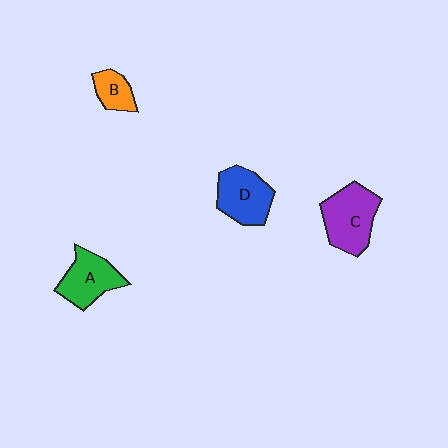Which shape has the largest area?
Shape C (purple).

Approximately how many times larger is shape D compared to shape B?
Approximately 1.9 times.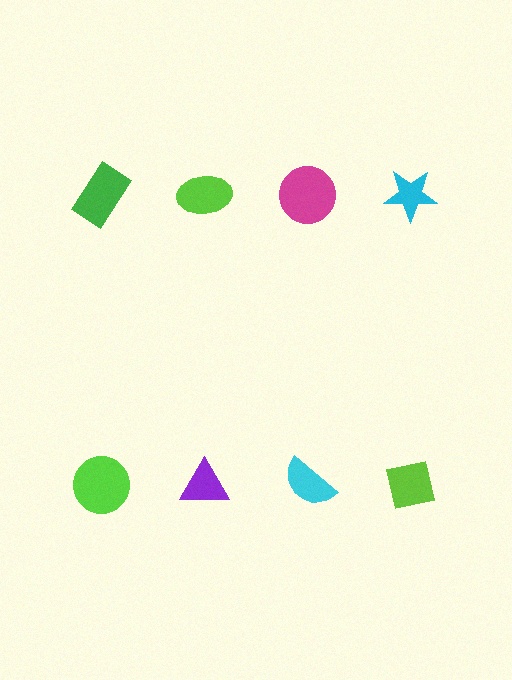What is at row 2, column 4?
A lime square.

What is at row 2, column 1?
A lime circle.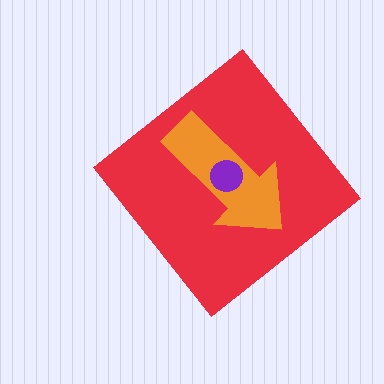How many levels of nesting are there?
3.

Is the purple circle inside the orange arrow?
Yes.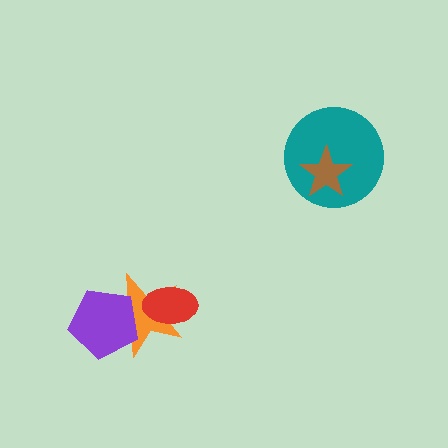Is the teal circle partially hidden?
Yes, it is partially covered by another shape.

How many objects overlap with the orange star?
2 objects overlap with the orange star.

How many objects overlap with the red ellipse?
1 object overlaps with the red ellipse.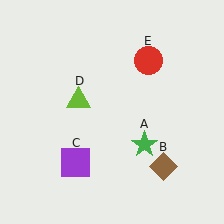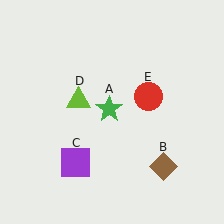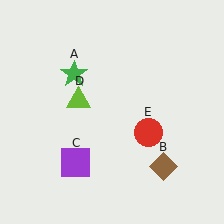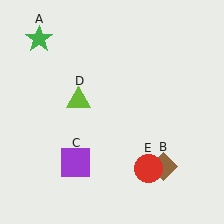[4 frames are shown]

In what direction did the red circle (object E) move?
The red circle (object E) moved down.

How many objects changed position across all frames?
2 objects changed position: green star (object A), red circle (object E).